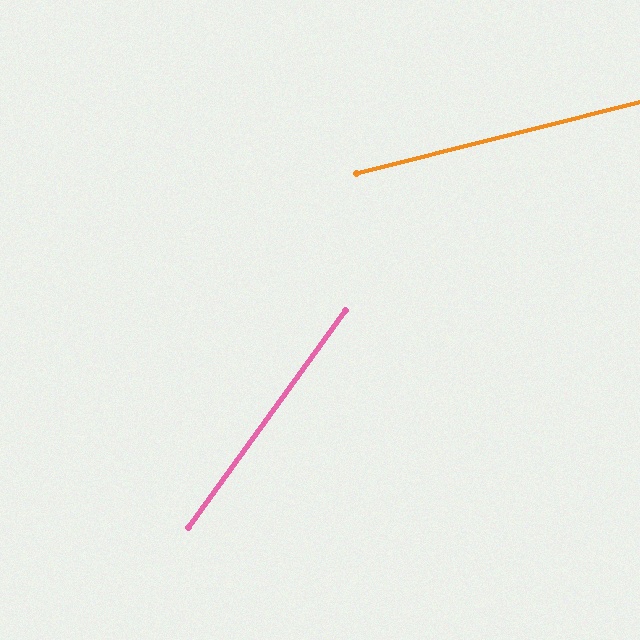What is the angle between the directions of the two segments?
Approximately 40 degrees.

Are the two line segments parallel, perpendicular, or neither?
Neither parallel nor perpendicular — they differ by about 40°.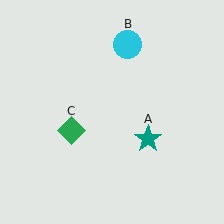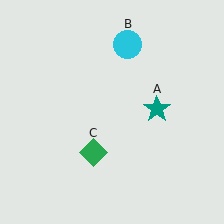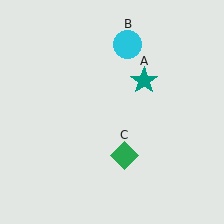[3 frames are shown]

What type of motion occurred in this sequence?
The teal star (object A), green diamond (object C) rotated counterclockwise around the center of the scene.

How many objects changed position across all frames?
2 objects changed position: teal star (object A), green diamond (object C).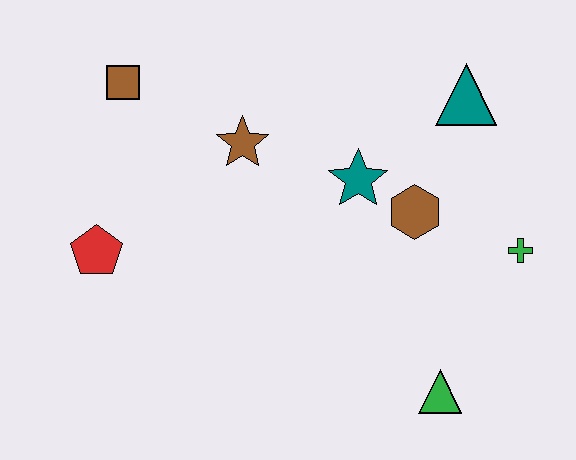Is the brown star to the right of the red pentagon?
Yes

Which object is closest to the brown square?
The brown star is closest to the brown square.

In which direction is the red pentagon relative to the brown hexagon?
The red pentagon is to the left of the brown hexagon.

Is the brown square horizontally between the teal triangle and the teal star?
No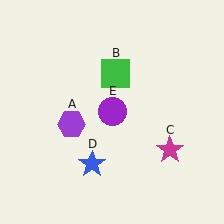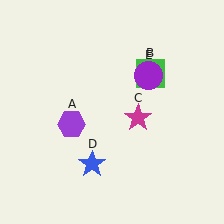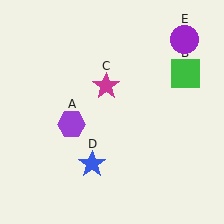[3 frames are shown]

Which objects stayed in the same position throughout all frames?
Purple hexagon (object A) and blue star (object D) remained stationary.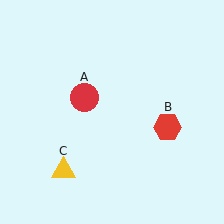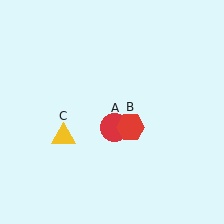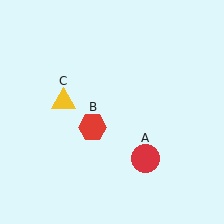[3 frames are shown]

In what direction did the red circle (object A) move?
The red circle (object A) moved down and to the right.